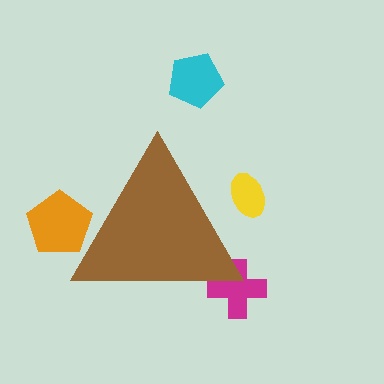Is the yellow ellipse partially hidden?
Yes, the yellow ellipse is partially hidden behind the brown triangle.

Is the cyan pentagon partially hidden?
No, the cyan pentagon is fully visible.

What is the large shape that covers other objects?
A brown triangle.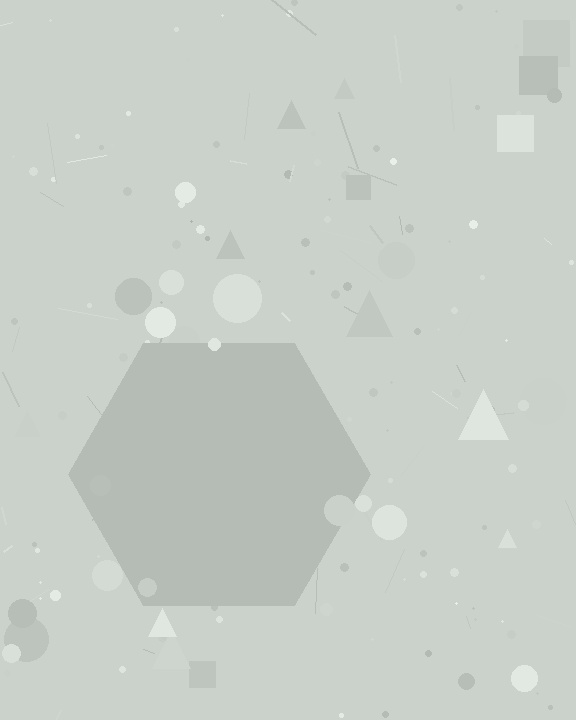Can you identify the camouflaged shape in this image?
The camouflaged shape is a hexagon.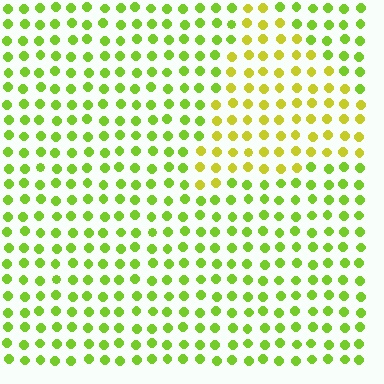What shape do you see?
I see a triangle.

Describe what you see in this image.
The image is filled with small lime elements in a uniform arrangement. A triangle-shaped region is visible where the elements are tinted to a slightly different hue, forming a subtle color boundary.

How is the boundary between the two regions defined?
The boundary is defined purely by a slight shift in hue (about 30 degrees). Spacing, size, and orientation are identical on both sides.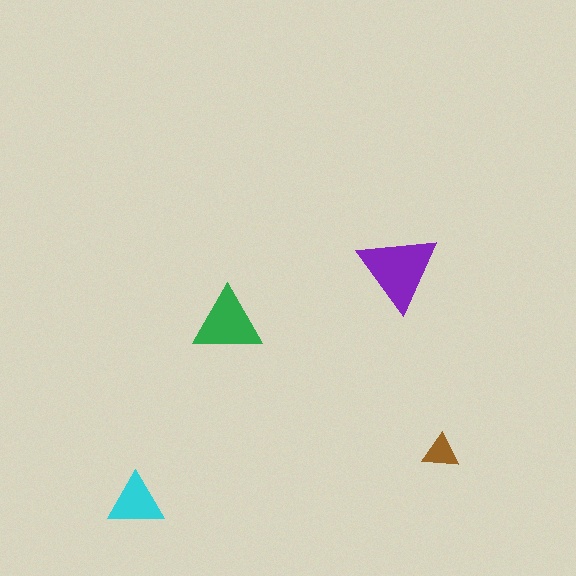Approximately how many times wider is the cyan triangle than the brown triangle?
About 1.5 times wider.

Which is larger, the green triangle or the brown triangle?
The green one.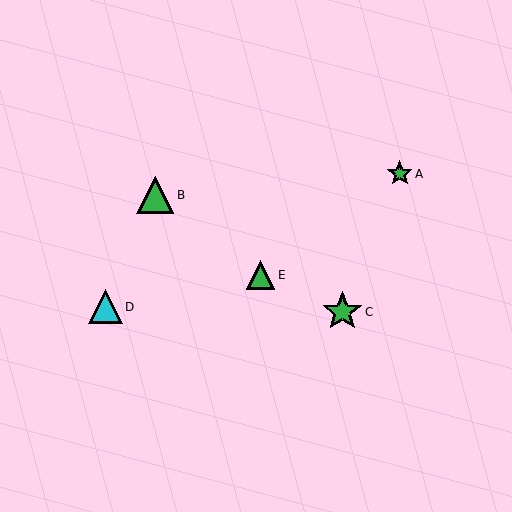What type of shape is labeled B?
Shape B is a green triangle.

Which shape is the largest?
The green star (labeled C) is the largest.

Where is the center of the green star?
The center of the green star is at (400, 174).